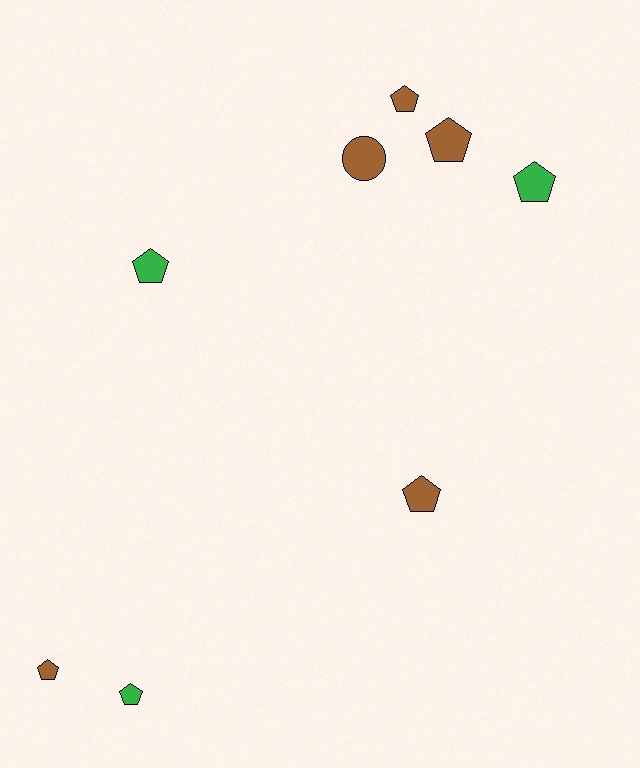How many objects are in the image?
There are 8 objects.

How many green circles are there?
There are no green circles.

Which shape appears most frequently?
Pentagon, with 7 objects.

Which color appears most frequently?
Brown, with 5 objects.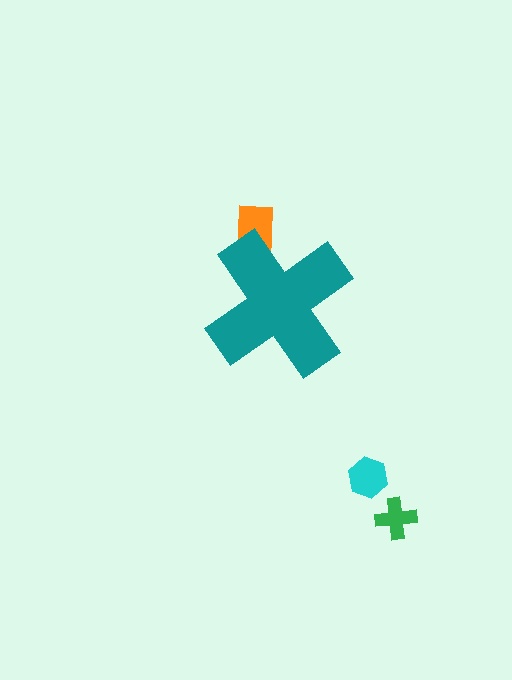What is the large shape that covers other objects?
A teal cross.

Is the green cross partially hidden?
No, the green cross is fully visible.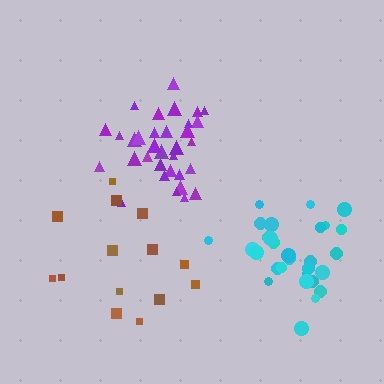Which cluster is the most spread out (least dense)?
Brown.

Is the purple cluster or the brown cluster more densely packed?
Purple.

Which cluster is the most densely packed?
Purple.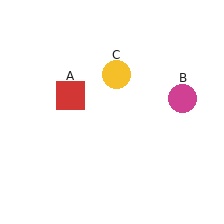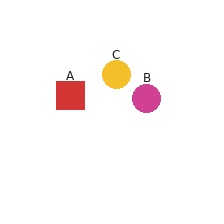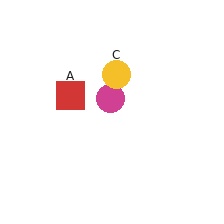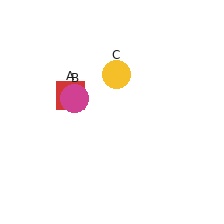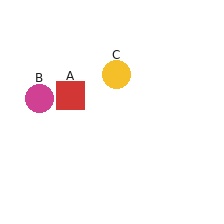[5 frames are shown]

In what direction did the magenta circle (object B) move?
The magenta circle (object B) moved left.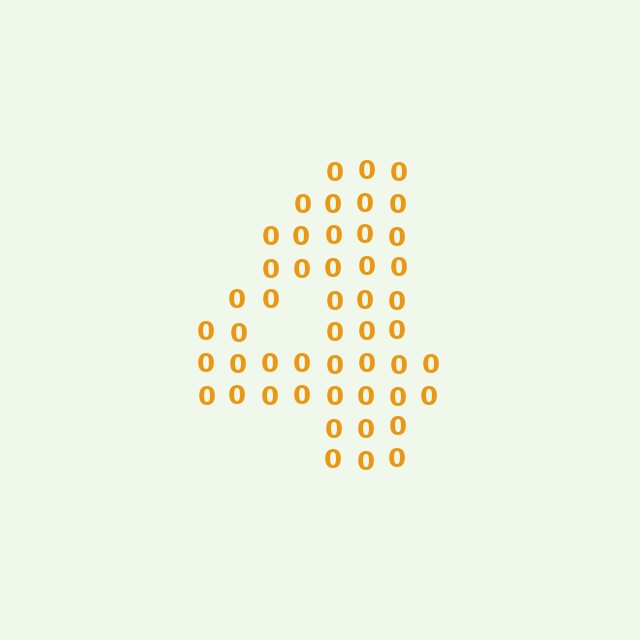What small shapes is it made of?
It is made of small digit 0's.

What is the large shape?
The large shape is the digit 4.